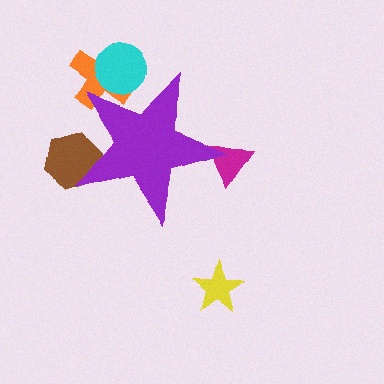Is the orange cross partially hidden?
Yes, the orange cross is partially hidden behind the purple star.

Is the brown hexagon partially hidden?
Yes, the brown hexagon is partially hidden behind the purple star.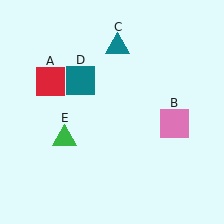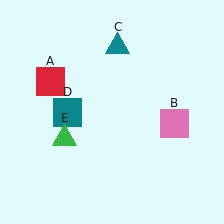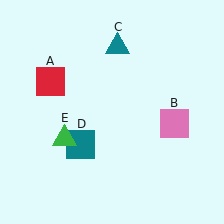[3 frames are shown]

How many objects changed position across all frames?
1 object changed position: teal square (object D).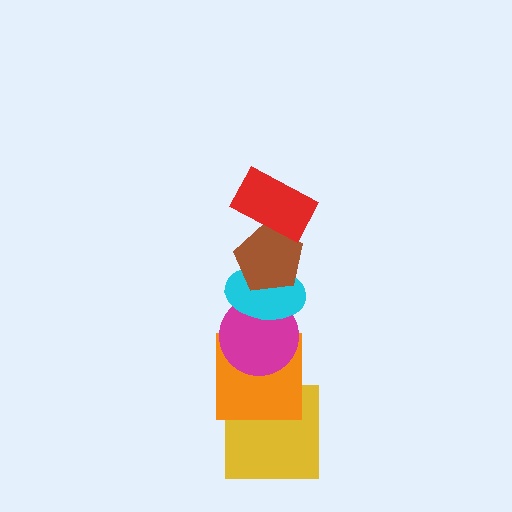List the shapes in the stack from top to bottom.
From top to bottom: the red rectangle, the brown pentagon, the cyan ellipse, the magenta circle, the orange square, the yellow square.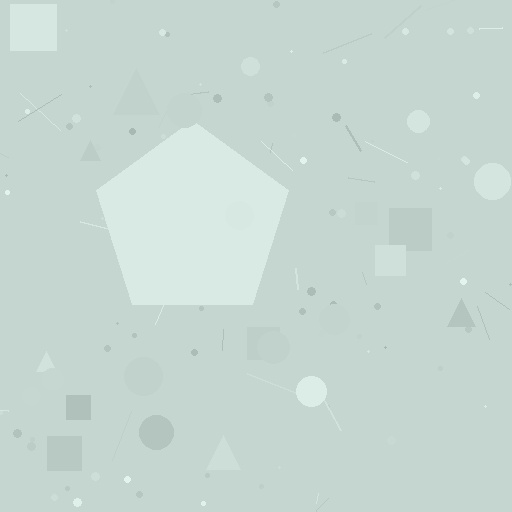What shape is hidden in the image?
A pentagon is hidden in the image.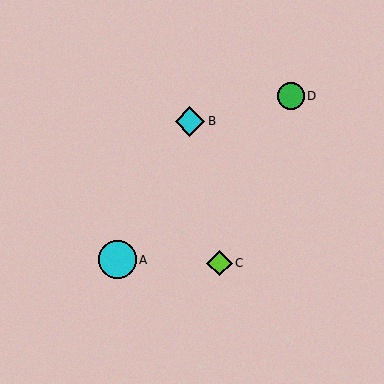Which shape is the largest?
The cyan circle (labeled A) is the largest.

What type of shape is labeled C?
Shape C is a lime diamond.